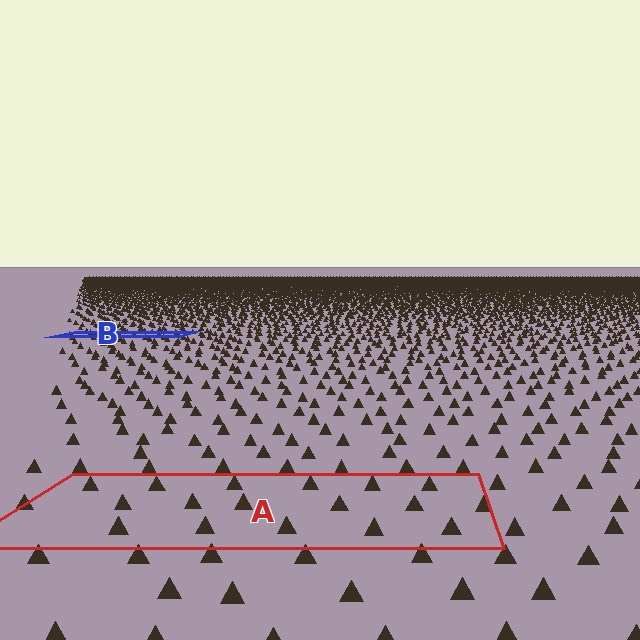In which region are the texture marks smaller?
The texture marks are smaller in region B, because it is farther away.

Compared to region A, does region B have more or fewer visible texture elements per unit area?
Region B has more texture elements per unit area — they are packed more densely because it is farther away.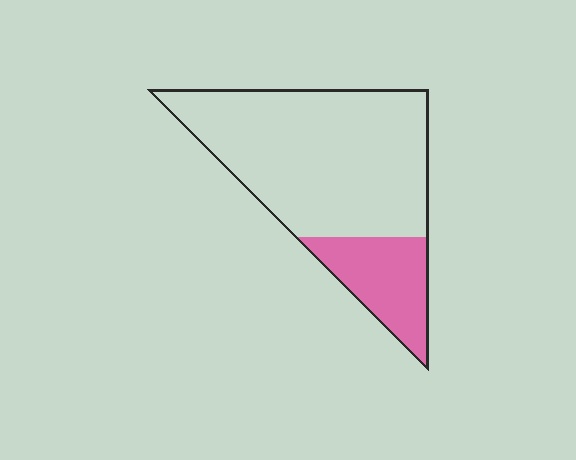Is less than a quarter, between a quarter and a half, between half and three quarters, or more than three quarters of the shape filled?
Less than a quarter.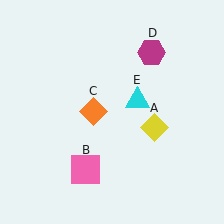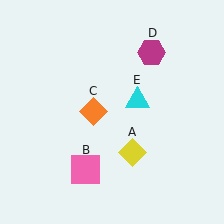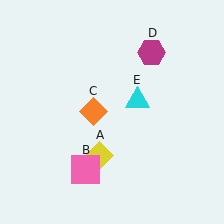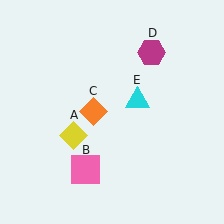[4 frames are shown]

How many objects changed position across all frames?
1 object changed position: yellow diamond (object A).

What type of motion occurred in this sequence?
The yellow diamond (object A) rotated clockwise around the center of the scene.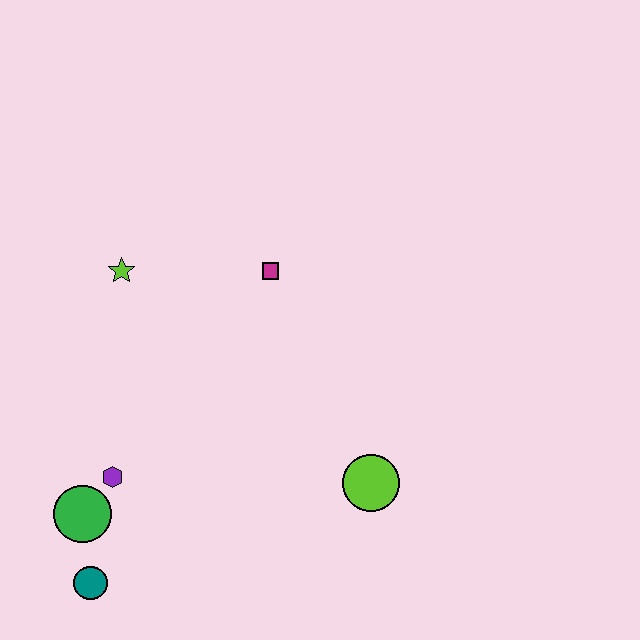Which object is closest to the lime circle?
The magenta square is closest to the lime circle.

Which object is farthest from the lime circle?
The lime star is farthest from the lime circle.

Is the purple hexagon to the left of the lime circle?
Yes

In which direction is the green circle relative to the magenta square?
The green circle is below the magenta square.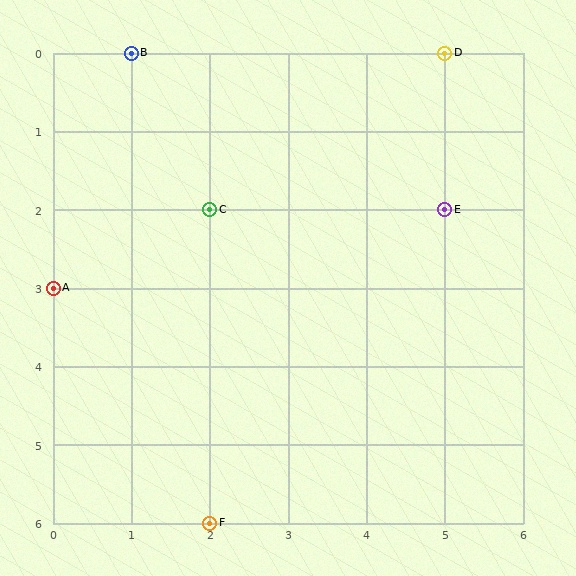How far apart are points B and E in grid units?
Points B and E are 4 columns and 2 rows apart (about 4.5 grid units diagonally).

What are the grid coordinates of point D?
Point D is at grid coordinates (5, 0).